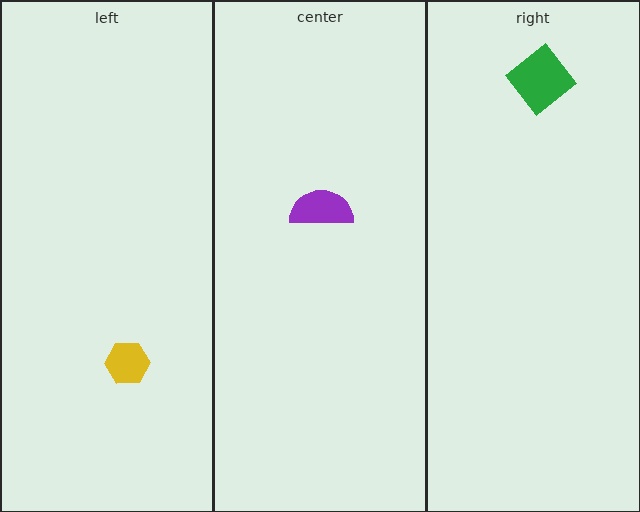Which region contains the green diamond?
The right region.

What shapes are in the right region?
The green diamond.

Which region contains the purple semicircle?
The center region.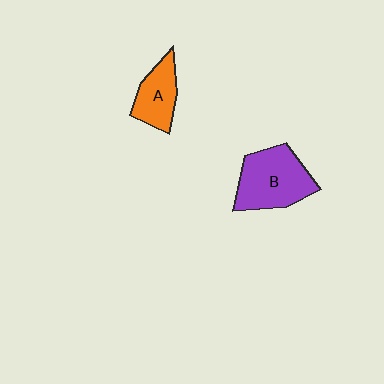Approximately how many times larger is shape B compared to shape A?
Approximately 1.6 times.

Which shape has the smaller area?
Shape A (orange).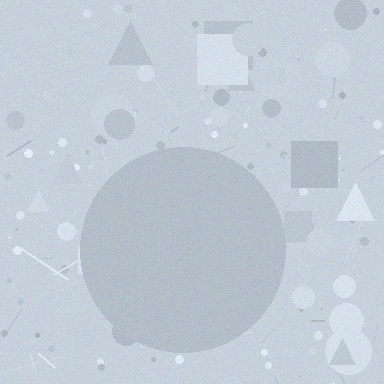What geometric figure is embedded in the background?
A circle is embedded in the background.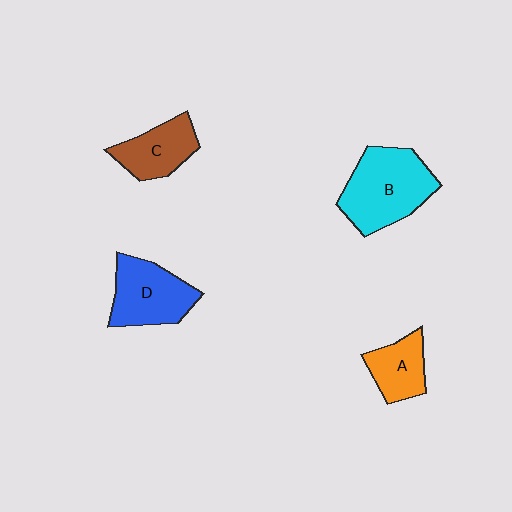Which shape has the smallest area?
Shape A (orange).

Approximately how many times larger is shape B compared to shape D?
Approximately 1.3 times.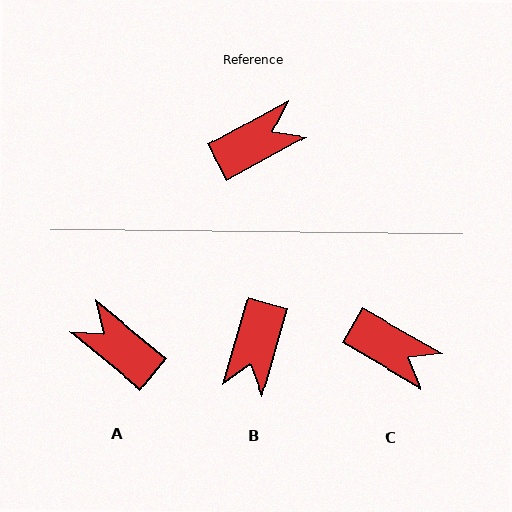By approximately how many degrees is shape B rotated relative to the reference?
Approximately 135 degrees clockwise.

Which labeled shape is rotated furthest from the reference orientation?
B, about 135 degrees away.